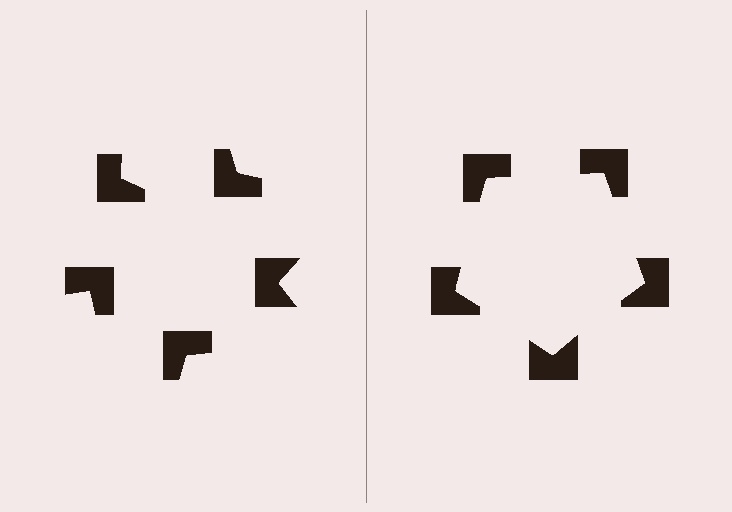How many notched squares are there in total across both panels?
10 — 5 on each side.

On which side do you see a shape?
An illusory pentagon appears on the right side. On the left side the wedge cuts are rotated, so no coherent shape forms.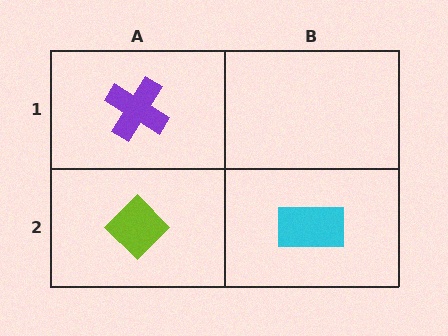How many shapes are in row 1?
1 shape.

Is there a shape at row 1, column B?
No, that cell is empty.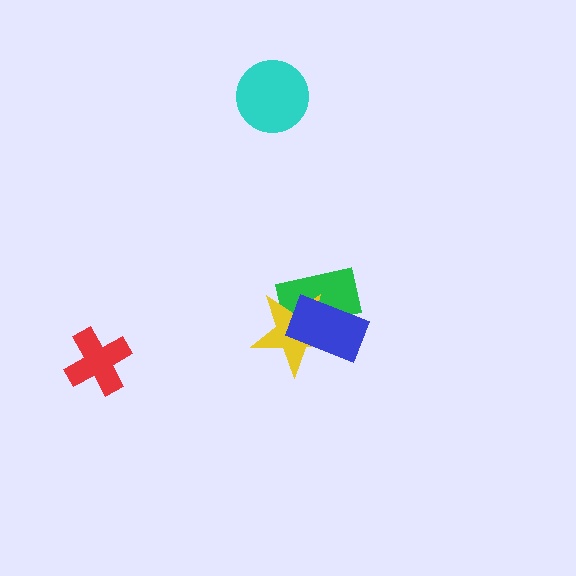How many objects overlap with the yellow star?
2 objects overlap with the yellow star.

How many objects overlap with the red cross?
0 objects overlap with the red cross.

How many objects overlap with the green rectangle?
2 objects overlap with the green rectangle.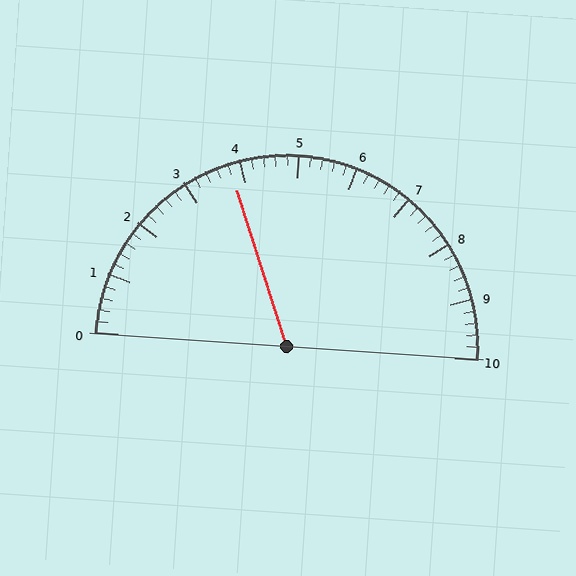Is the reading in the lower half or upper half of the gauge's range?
The reading is in the lower half of the range (0 to 10).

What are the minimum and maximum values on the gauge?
The gauge ranges from 0 to 10.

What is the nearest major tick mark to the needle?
The nearest major tick mark is 4.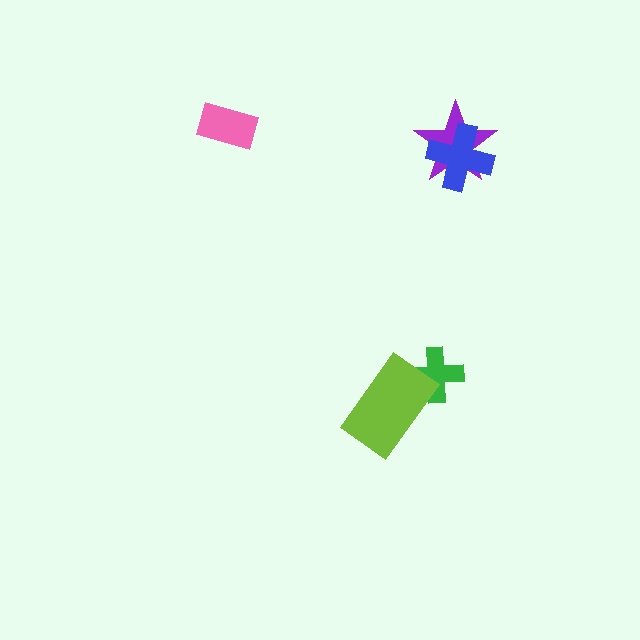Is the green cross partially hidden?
Yes, it is partially covered by another shape.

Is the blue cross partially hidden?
No, no other shape covers it.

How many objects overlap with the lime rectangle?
1 object overlaps with the lime rectangle.